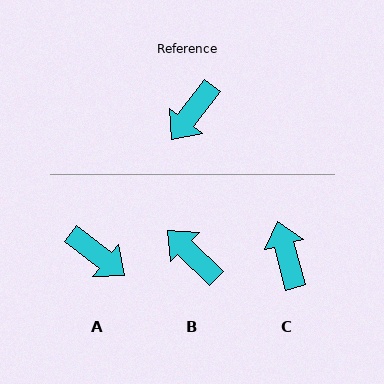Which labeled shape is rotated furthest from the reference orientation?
C, about 128 degrees away.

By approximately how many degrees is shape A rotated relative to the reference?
Approximately 89 degrees counter-clockwise.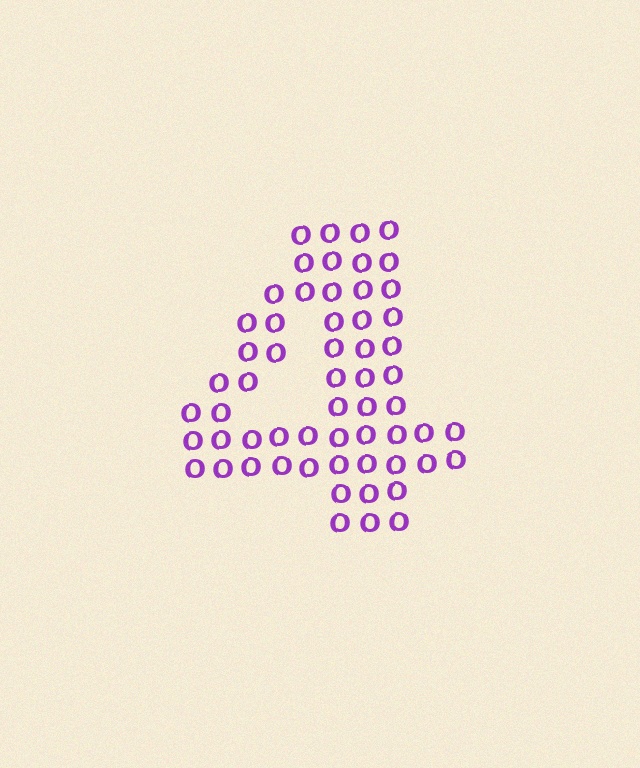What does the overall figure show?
The overall figure shows the digit 4.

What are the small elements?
The small elements are letter O's.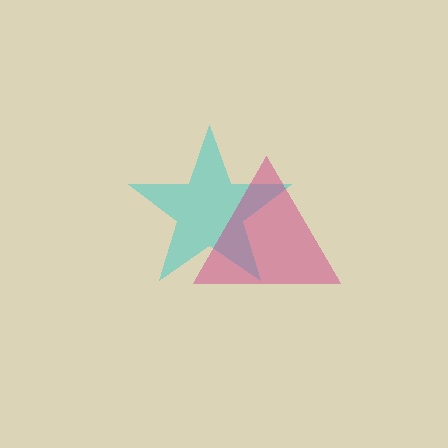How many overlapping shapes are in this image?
There are 2 overlapping shapes in the image.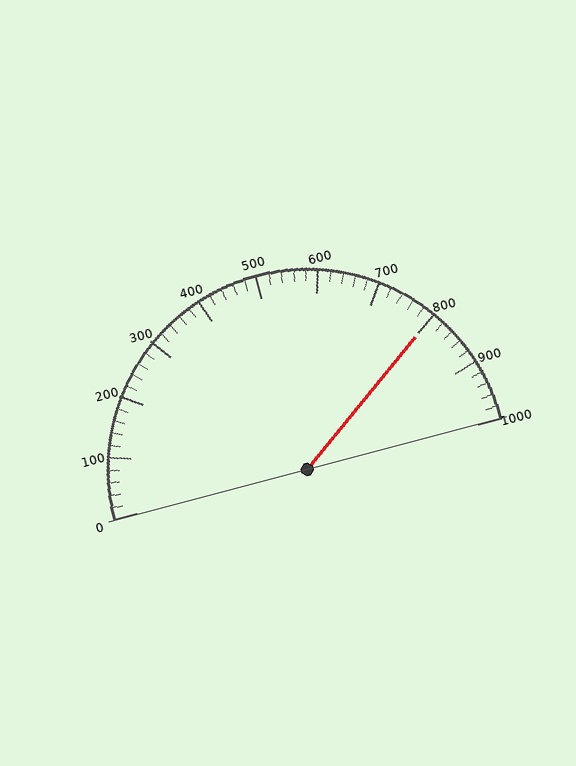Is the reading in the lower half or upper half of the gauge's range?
The reading is in the upper half of the range (0 to 1000).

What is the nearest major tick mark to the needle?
The nearest major tick mark is 800.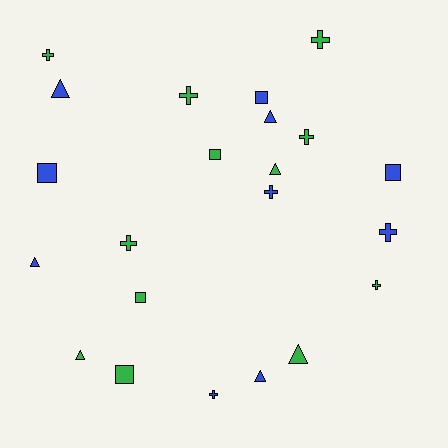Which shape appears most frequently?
Cross, with 9 objects.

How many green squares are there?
There are 3 green squares.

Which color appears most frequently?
Green, with 12 objects.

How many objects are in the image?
There are 22 objects.